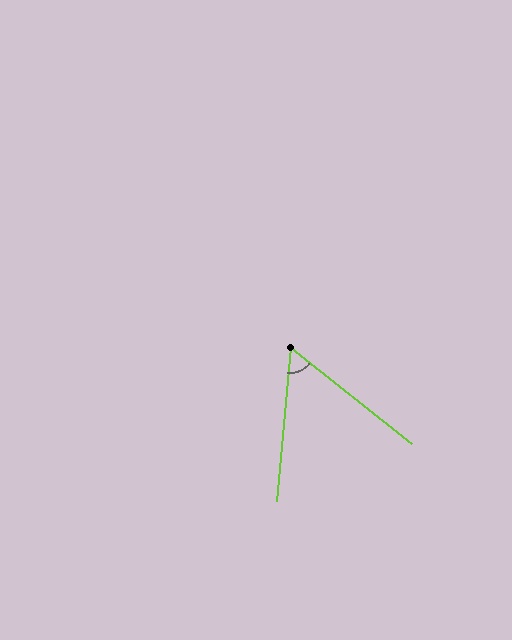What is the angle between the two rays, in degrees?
Approximately 57 degrees.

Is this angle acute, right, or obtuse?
It is acute.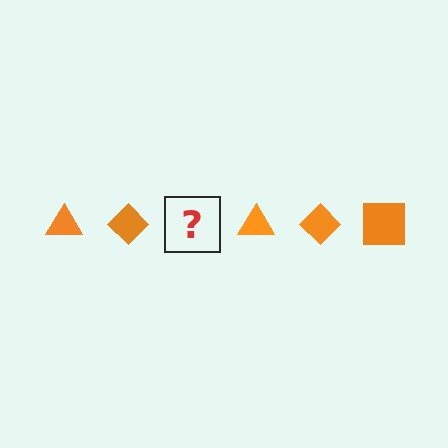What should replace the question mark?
The question mark should be replaced with an orange square.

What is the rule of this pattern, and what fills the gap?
The rule is that the pattern cycles through triangle, diamond, square shapes in orange. The gap should be filled with an orange square.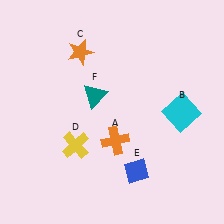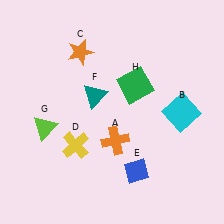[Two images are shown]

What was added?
A lime triangle (G), a green square (H) were added in Image 2.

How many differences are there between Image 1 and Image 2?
There are 2 differences between the two images.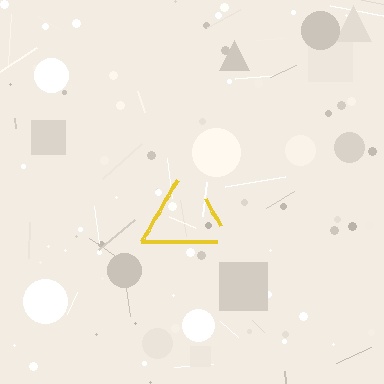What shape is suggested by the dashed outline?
The dashed outline suggests a triangle.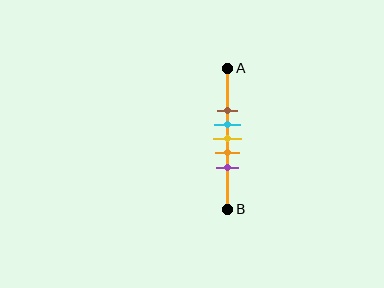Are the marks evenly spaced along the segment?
Yes, the marks are approximately evenly spaced.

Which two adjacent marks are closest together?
The cyan and yellow marks are the closest adjacent pair.